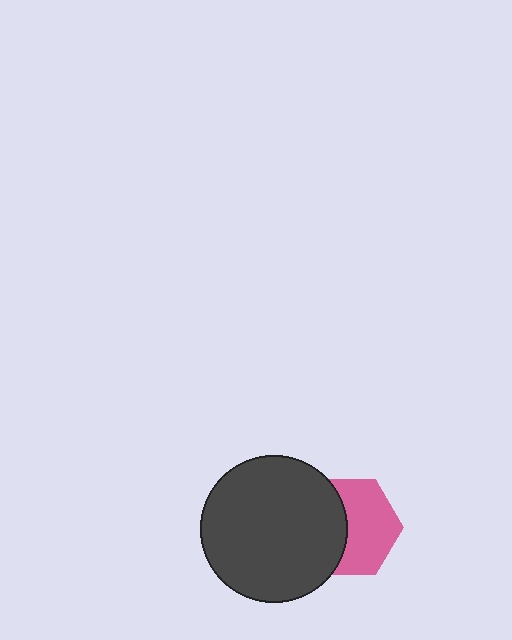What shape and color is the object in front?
The object in front is a dark gray circle.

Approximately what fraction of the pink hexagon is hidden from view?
Roughly 43% of the pink hexagon is hidden behind the dark gray circle.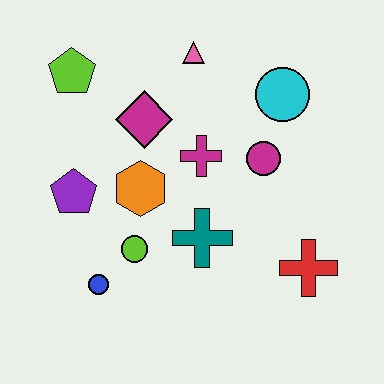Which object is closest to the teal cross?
The lime circle is closest to the teal cross.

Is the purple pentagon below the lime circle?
No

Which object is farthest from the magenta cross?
The blue circle is farthest from the magenta cross.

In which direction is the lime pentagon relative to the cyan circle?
The lime pentagon is to the left of the cyan circle.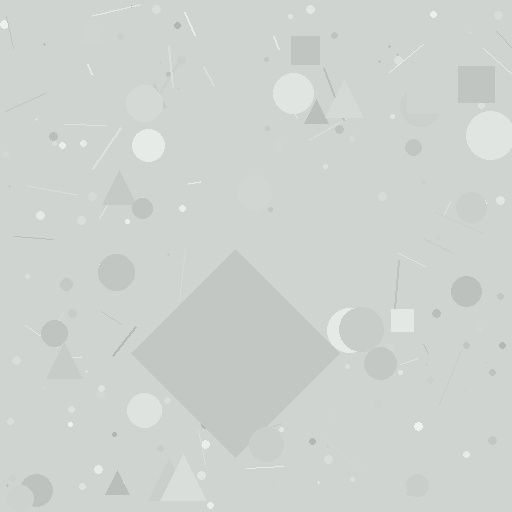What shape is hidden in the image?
A diamond is hidden in the image.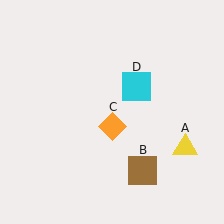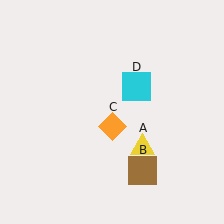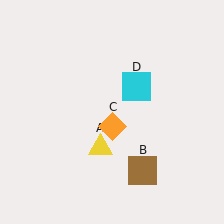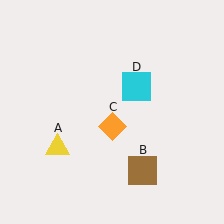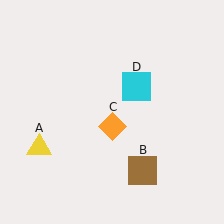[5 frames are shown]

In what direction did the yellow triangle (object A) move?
The yellow triangle (object A) moved left.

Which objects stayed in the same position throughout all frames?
Brown square (object B) and orange diamond (object C) and cyan square (object D) remained stationary.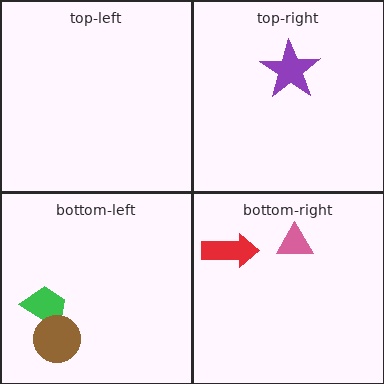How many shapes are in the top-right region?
1.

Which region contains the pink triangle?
The bottom-right region.